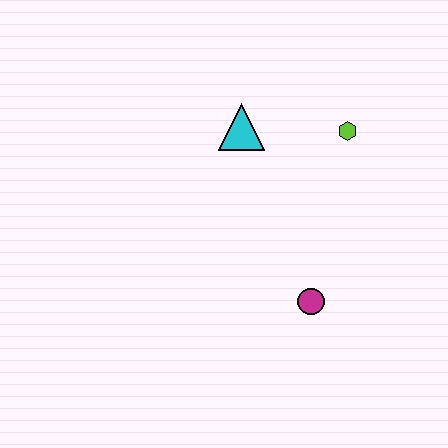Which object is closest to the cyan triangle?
The lime hexagon is closest to the cyan triangle.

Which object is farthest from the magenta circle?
The cyan triangle is farthest from the magenta circle.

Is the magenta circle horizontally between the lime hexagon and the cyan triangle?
Yes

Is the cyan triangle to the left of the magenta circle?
Yes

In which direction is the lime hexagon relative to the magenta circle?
The lime hexagon is above the magenta circle.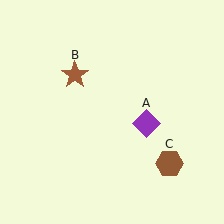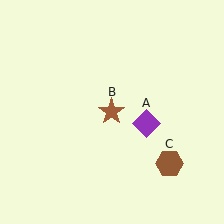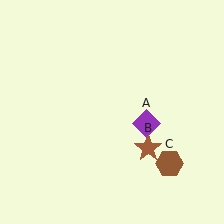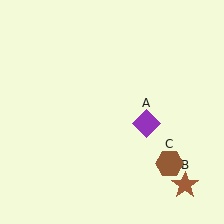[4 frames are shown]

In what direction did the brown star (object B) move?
The brown star (object B) moved down and to the right.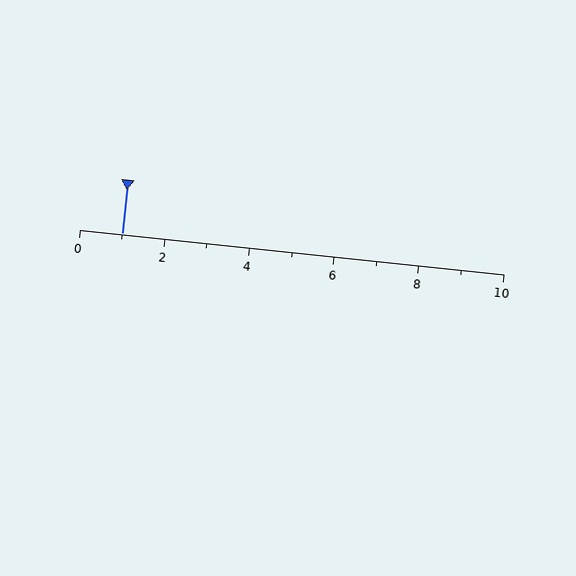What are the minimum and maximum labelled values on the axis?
The axis runs from 0 to 10.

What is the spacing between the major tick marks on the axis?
The major ticks are spaced 2 apart.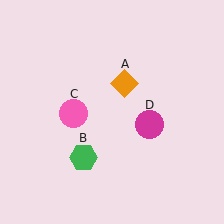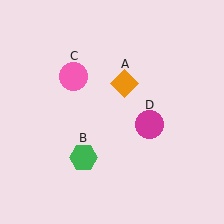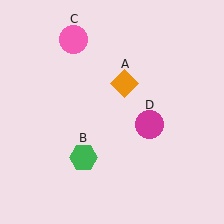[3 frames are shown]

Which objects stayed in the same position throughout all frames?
Orange diamond (object A) and green hexagon (object B) and magenta circle (object D) remained stationary.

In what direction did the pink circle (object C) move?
The pink circle (object C) moved up.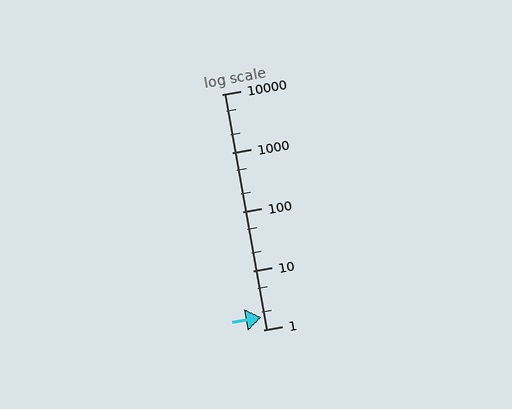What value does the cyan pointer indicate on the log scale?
The pointer indicates approximately 1.6.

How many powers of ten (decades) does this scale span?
The scale spans 4 decades, from 1 to 10000.